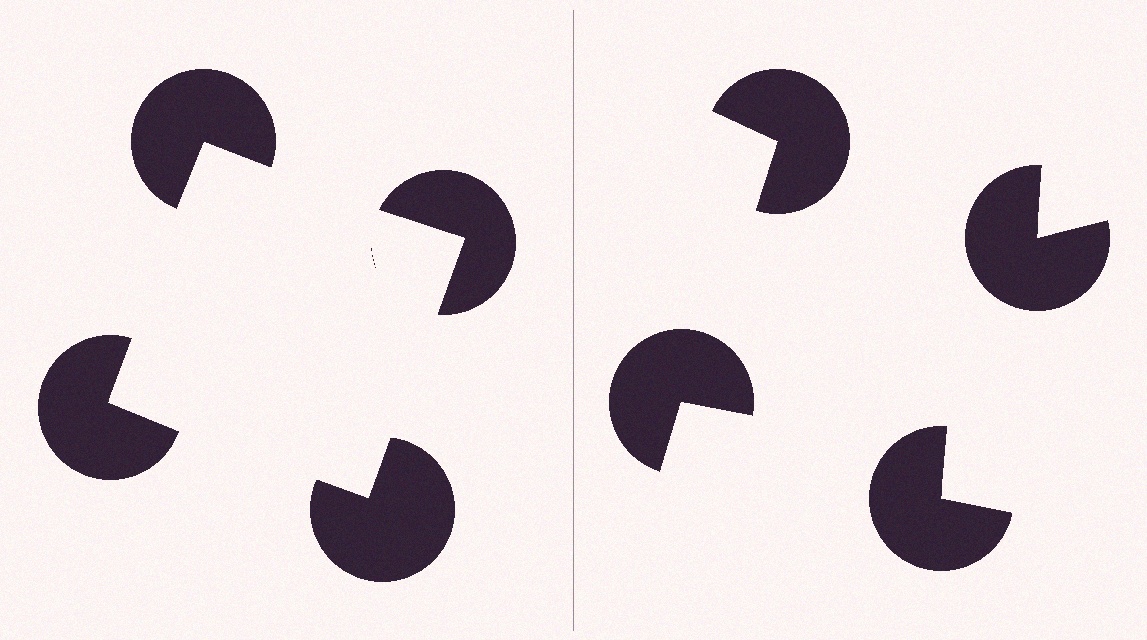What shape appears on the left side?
An illusory square.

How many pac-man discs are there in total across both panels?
8 — 4 on each side.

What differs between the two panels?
The pac-man discs are positioned identically on both sides; only the wedge orientations differ. On the left they align to a square; on the right they are misaligned.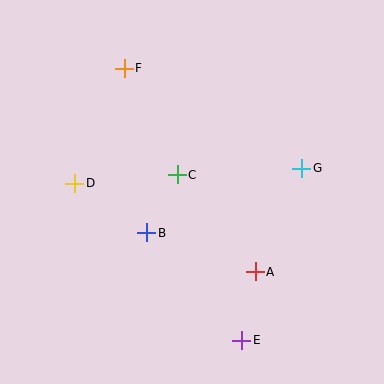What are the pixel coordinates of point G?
Point G is at (302, 168).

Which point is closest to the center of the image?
Point C at (177, 175) is closest to the center.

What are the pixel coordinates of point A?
Point A is at (255, 272).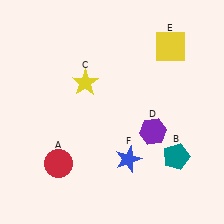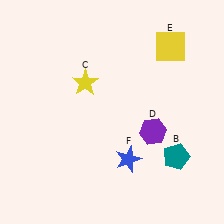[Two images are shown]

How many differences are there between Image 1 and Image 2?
There is 1 difference between the two images.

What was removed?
The red circle (A) was removed in Image 2.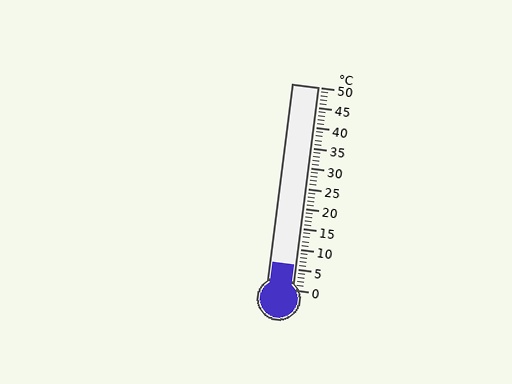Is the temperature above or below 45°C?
The temperature is below 45°C.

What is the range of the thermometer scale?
The thermometer scale ranges from 0°C to 50°C.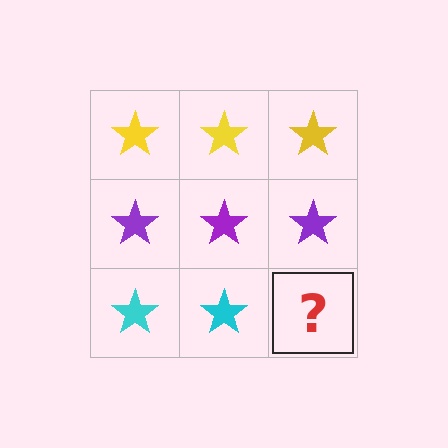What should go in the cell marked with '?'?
The missing cell should contain a cyan star.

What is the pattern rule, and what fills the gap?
The rule is that each row has a consistent color. The gap should be filled with a cyan star.